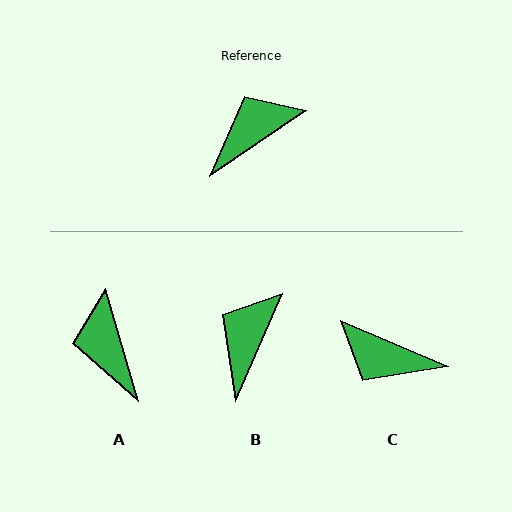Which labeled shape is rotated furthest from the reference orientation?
C, about 123 degrees away.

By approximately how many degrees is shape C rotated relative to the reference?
Approximately 123 degrees counter-clockwise.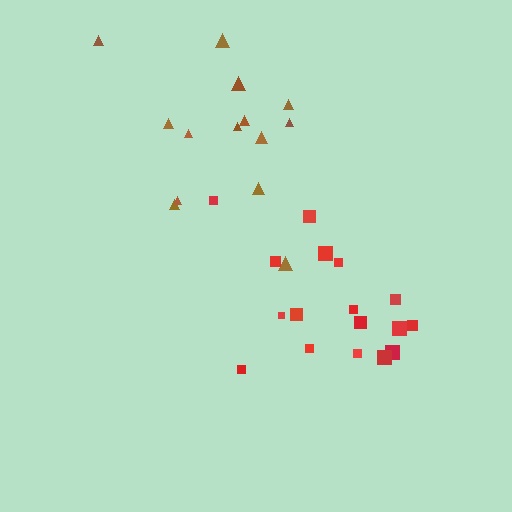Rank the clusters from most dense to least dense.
red, brown.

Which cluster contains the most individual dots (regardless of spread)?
Red (17).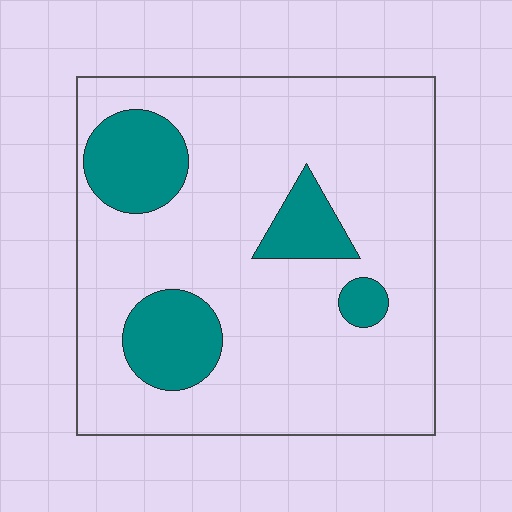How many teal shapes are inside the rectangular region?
4.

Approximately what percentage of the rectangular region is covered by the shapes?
Approximately 20%.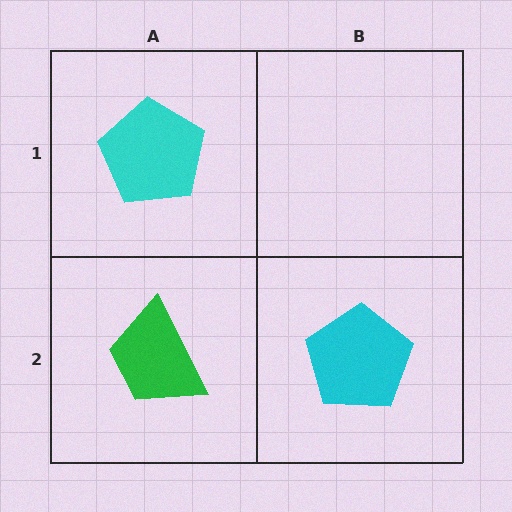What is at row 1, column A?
A cyan pentagon.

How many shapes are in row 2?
2 shapes.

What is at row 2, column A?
A green trapezoid.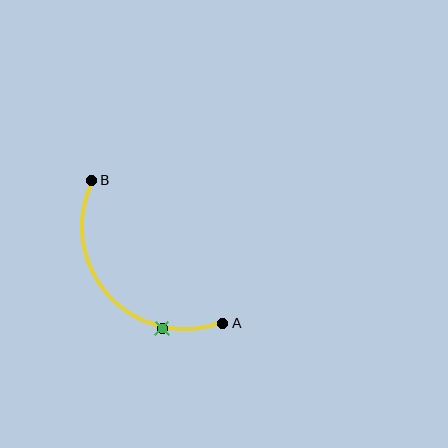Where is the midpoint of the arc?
The arc midpoint is the point on the curve farthest from the straight line joining A and B. It sits below and to the left of that line.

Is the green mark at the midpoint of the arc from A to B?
No. The green mark lies on the arc but is closer to endpoint A. The arc midpoint would be at the point on the curve equidistant along the arc from both A and B.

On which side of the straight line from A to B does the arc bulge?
The arc bulges below and to the left of the straight line connecting A and B.